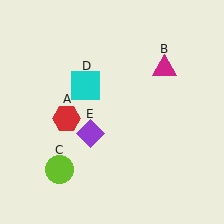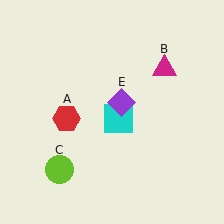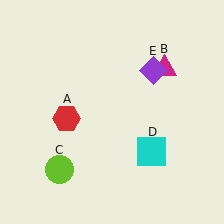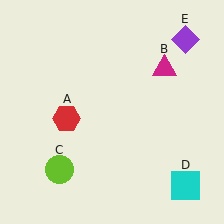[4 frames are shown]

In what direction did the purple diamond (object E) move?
The purple diamond (object E) moved up and to the right.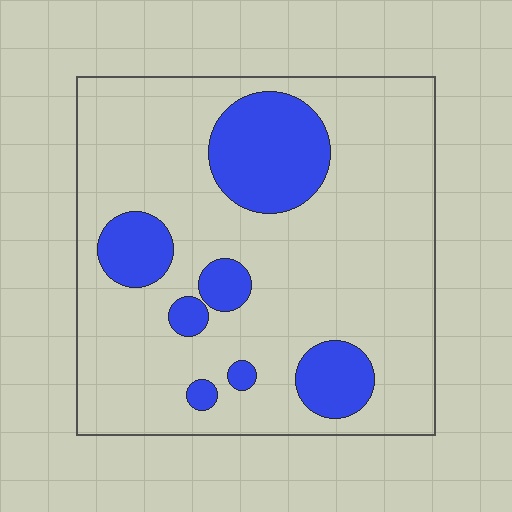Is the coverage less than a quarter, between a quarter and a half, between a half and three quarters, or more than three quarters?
Less than a quarter.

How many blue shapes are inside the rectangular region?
7.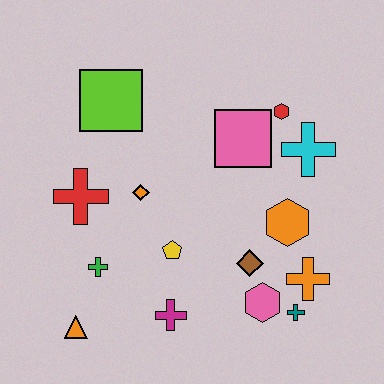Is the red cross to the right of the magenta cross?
No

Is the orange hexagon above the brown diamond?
Yes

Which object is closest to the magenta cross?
The yellow pentagon is closest to the magenta cross.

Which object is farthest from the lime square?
The teal cross is farthest from the lime square.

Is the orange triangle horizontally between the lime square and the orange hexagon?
No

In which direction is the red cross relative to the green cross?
The red cross is above the green cross.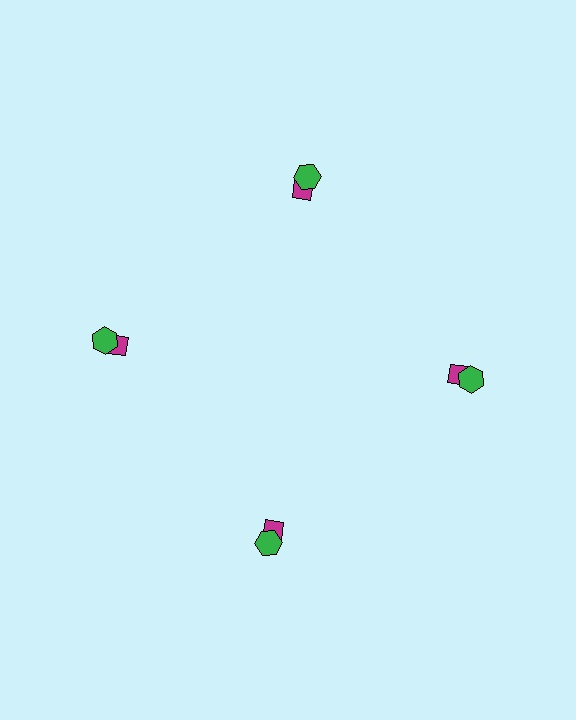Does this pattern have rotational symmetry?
Yes, this pattern has 4-fold rotational symmetry. It looks the same after rotating 90 degrees around the center.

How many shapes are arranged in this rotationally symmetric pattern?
There are 8 shapes, arranged in 4 groups of 2.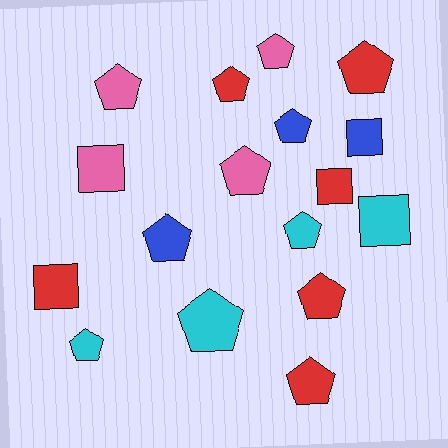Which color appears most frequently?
Red, with 6 objects.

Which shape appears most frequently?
Pentagon, with 12 objects.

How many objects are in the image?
There are 17 objects.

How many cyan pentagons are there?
There are 3 cyan pentagons.